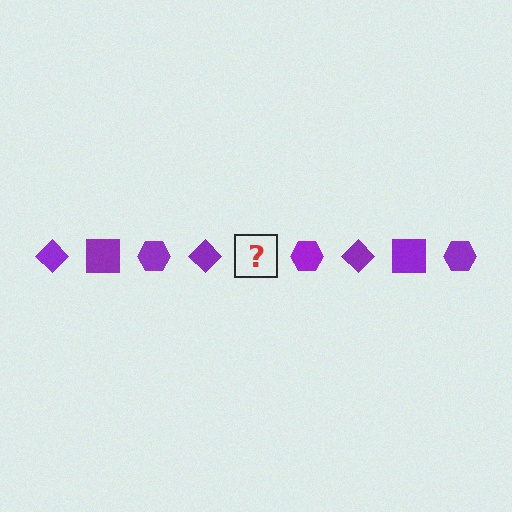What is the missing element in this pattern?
The missing element is a purple square.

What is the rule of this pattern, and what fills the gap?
The rule is that the pattern cycles through diamond, square, hexagon shapes in purple. The gap should be filled with a purple square.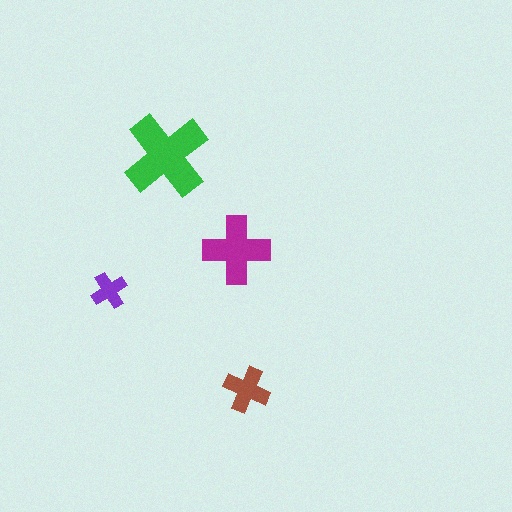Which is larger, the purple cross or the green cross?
The green one.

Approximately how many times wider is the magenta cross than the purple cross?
About 2 times wider.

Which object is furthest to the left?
The purple cross is leftmost.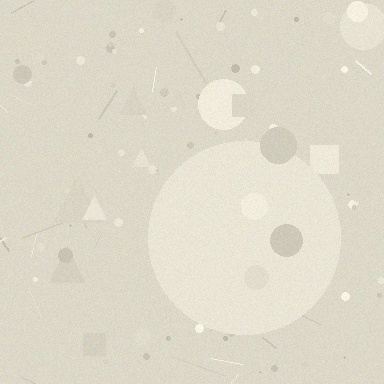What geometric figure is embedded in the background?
A circle is embedded in the background.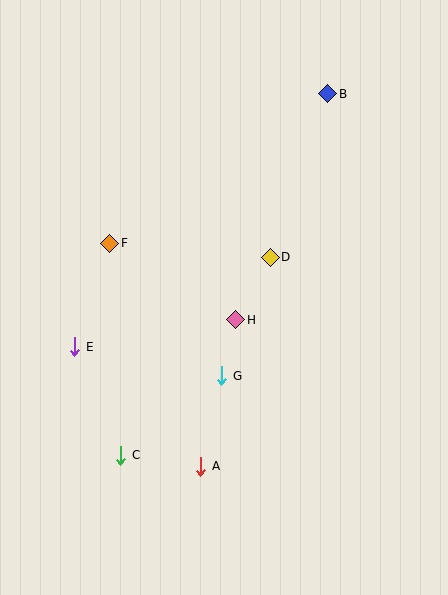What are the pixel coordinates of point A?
Point A is at (201, 466).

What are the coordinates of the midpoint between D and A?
The midpoint between D and A is at (236, 362).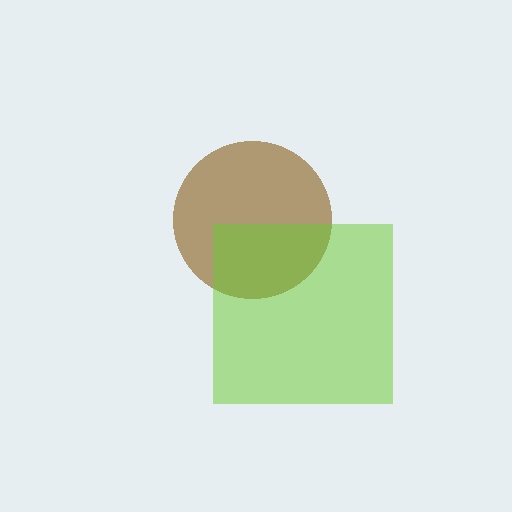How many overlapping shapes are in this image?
There are 2 overlapping shapes in the image.